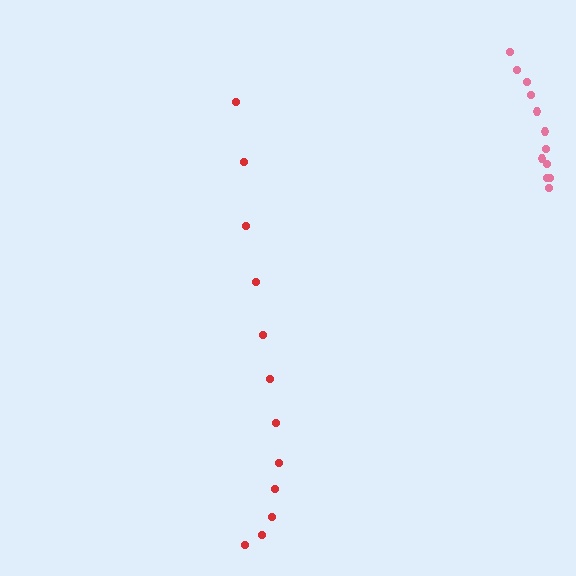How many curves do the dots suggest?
There are 2 distinct paths.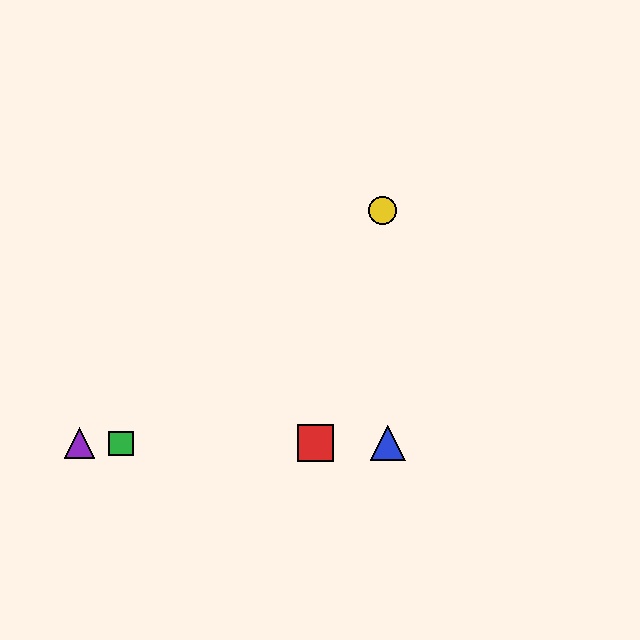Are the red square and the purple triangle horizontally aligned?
Yes, both are at y≈443.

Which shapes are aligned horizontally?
The red square, the blue triangle, the green square, the purple triangle are aligned horizontally.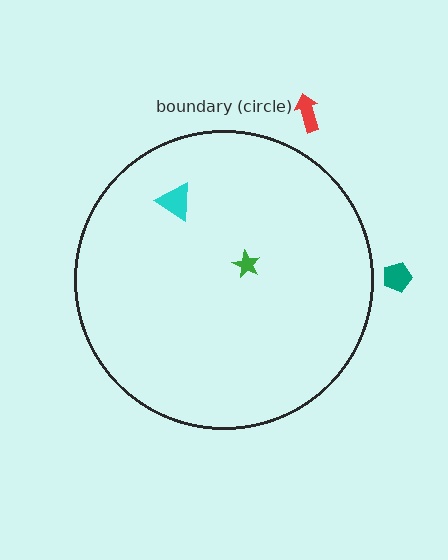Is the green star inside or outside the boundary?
Inside.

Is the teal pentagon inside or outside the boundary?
Outside.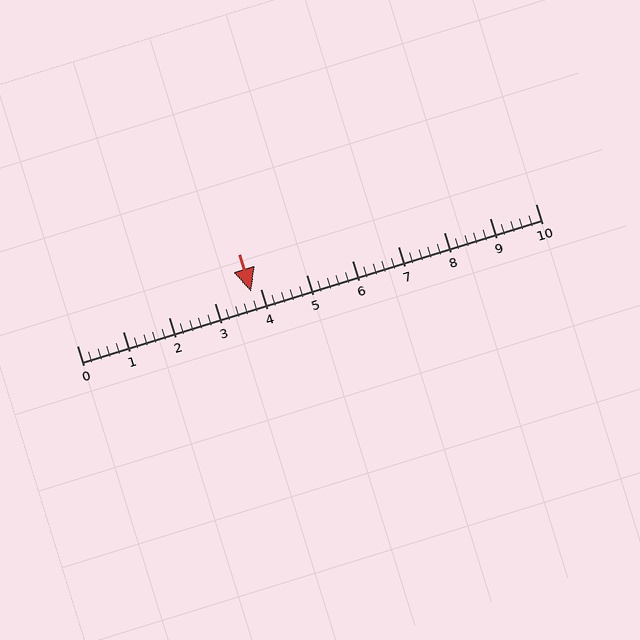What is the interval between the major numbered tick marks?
The major tick marks are spaced 1 units apart.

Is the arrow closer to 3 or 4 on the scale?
The arrow is closer to 4.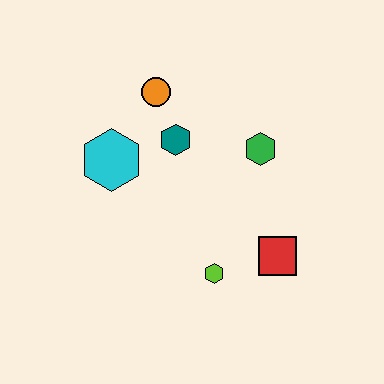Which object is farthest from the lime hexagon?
The orange circle is farthest from the lime hexagon.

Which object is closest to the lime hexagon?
The red square is closest to the lime hexagon.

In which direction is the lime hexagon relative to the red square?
The lime hexagon is to the left of the red square.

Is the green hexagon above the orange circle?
No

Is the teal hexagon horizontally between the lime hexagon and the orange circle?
Yes